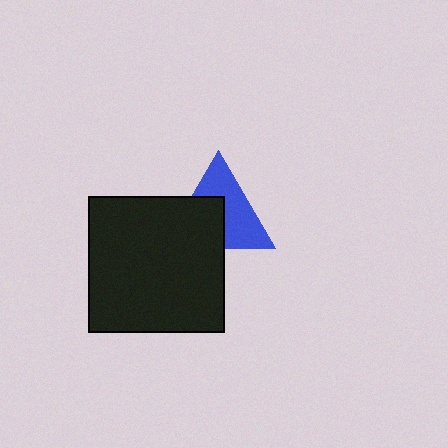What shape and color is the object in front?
The object in front is a black square.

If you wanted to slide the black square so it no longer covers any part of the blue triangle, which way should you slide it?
Slide it toward the lower-left — that is the most direct way to separate the two shapes.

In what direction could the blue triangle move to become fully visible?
The blue triangle could move toward the upper-right. That would shift it out from behind the black square entirely.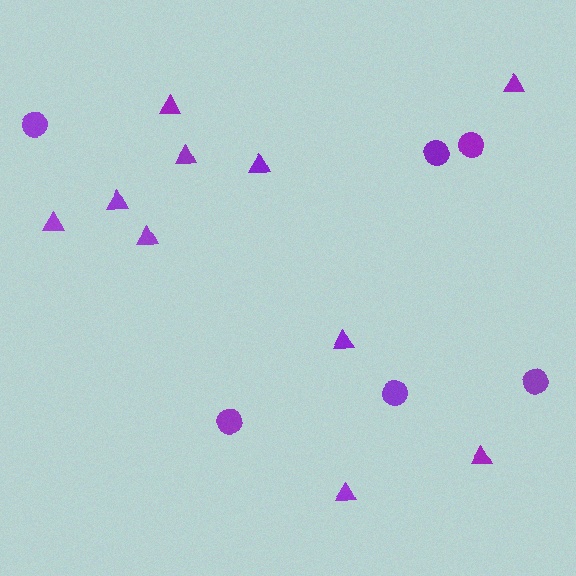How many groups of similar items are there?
There are 2 groups: one group of circles (6) and one group of triangles (10).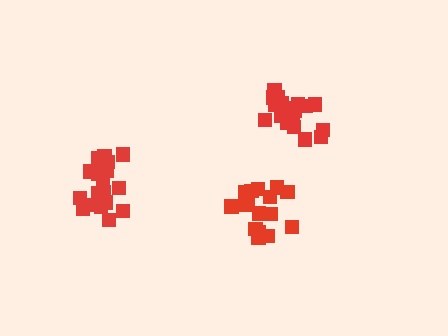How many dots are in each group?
Group 1: 17 dots, Group 2: 18 dots, Group 3: 19 dots (54 total).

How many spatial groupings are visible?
There are 3 spatial groupings.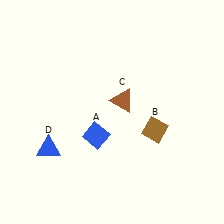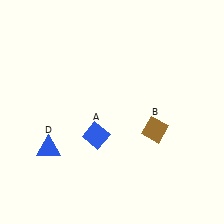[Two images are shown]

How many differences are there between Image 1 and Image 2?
There is 1 difference between the two images.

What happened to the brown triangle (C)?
The brown triangle (C) was removed in Image 2. It was in the top-right area of Image 1.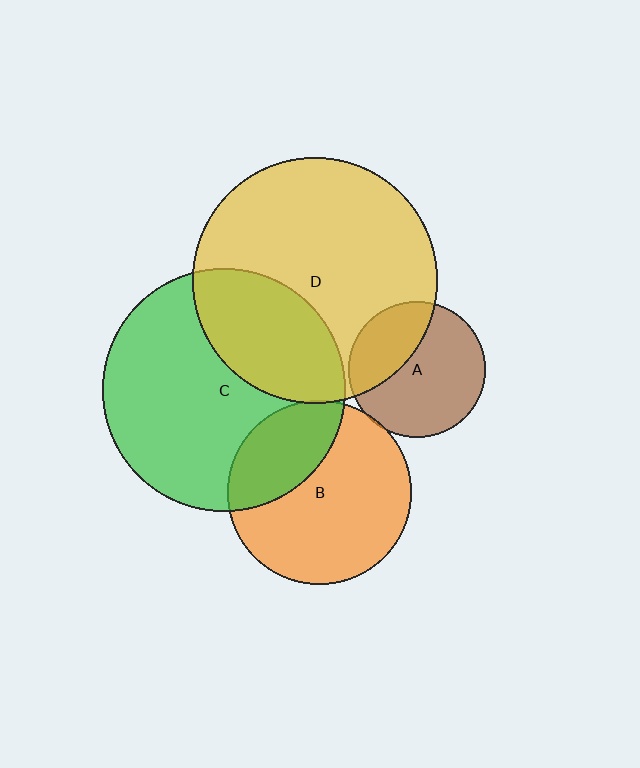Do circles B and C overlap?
Yes.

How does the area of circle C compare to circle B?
Approximately 1.8 times.